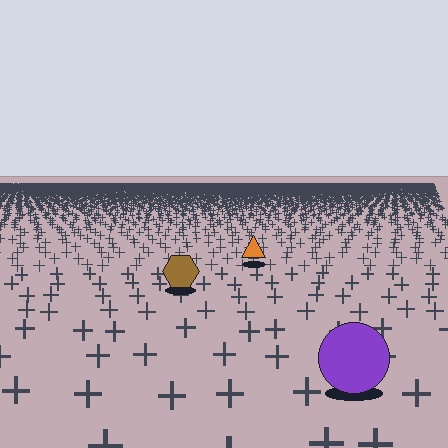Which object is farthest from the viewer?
The orange triangle is farthest from the viewer. It appears smaller and the ground texture around it is denser.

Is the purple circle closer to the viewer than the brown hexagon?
Yes. The purple circle is closer — you can tell from the texture gradient: the ground texture is coarser near it.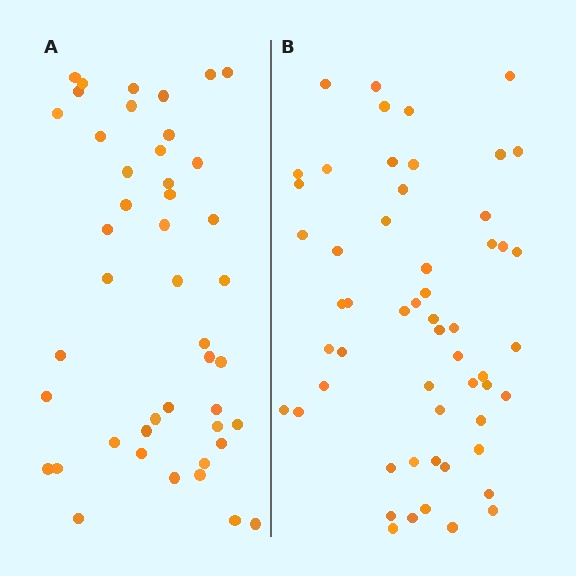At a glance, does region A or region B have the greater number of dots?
Region B (the right region) has more dots.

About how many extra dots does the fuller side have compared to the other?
Region B has roughly 10 or so more dots than region A.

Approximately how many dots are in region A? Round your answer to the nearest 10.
About 40 dots. (The exact count is 45, which rounds to 40.)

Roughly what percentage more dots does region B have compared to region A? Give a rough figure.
About 20% more.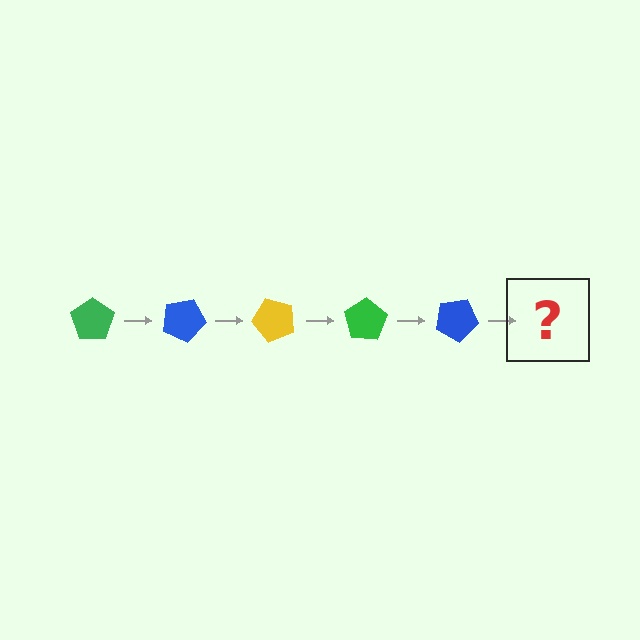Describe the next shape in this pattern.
It should be a yellow pentagon, rotated 125 degrees from the start.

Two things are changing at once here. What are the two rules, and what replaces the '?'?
The two rules are that it rotates 25 degrees each step and the color cycles through green, blue, and yellow. The '?' should be a yellow pentagon, rotated 125 degrees from the start.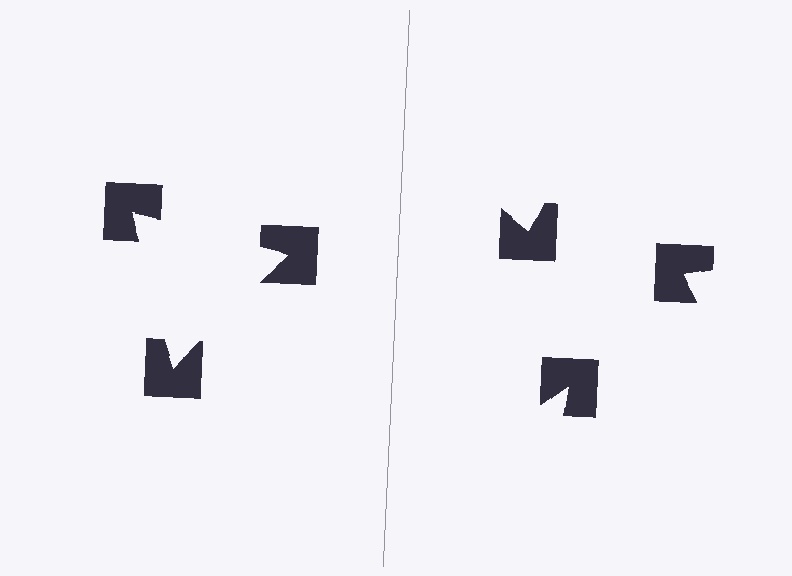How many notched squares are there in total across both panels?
6 — 3 on each side.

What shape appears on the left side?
An illusory triangle.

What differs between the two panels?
The notched squares are positioned identically on both sides; only the wedge orientations differ. On the left they align to a triangle; on the right they are misaligned.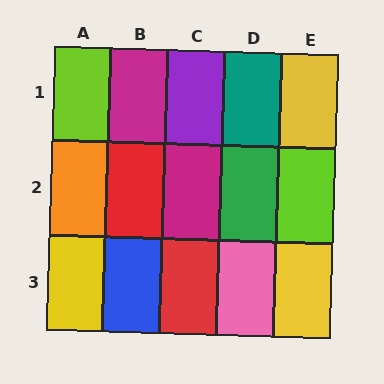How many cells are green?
1 cell is green.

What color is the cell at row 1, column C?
Purple.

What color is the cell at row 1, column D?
Teal.